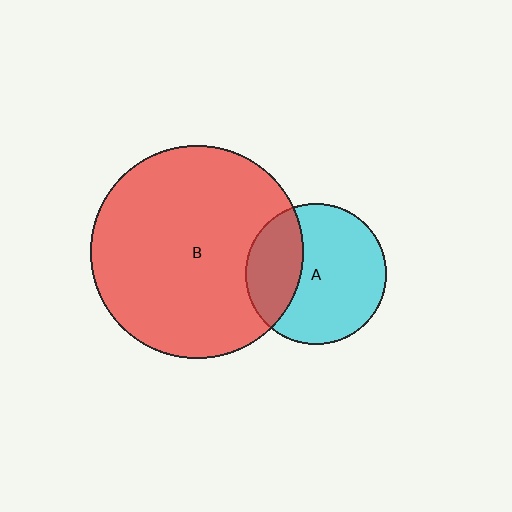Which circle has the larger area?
Circle B (red).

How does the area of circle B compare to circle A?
Approximately 2.3 times.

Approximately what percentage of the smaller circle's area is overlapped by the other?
Approximately 30%.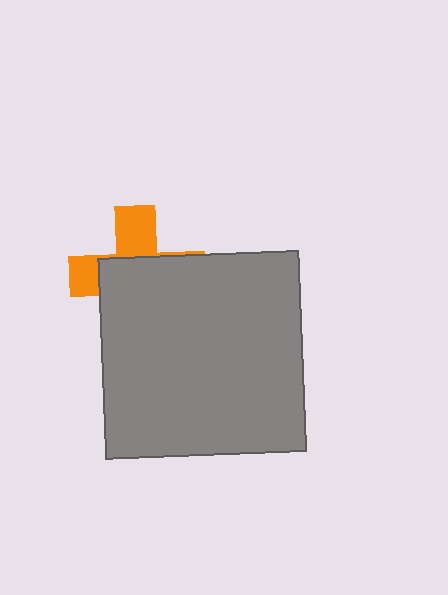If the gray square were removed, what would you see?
You would see the complete orange cross.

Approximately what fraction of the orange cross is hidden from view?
Roughly 62% of the orange cross is hidden behind the gray square.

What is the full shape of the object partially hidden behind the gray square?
The partially hidden object is an orange cross.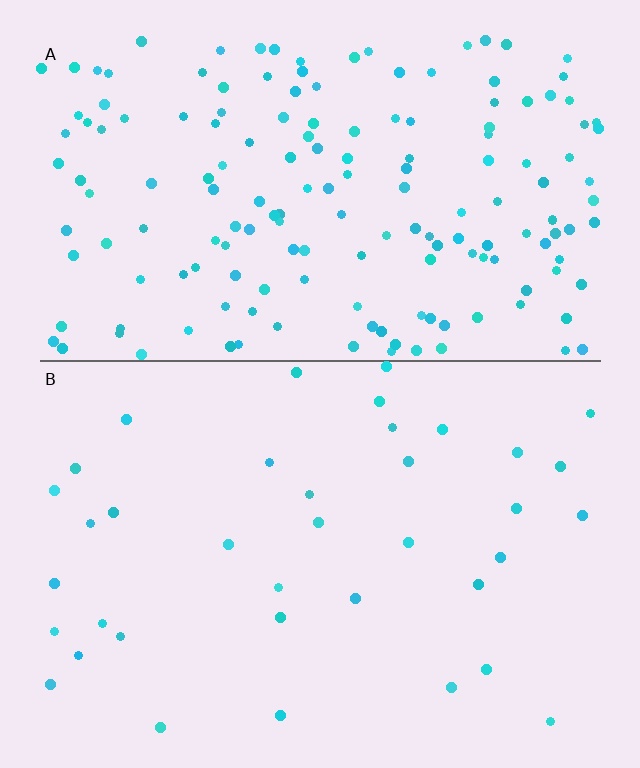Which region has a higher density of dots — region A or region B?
A (the top).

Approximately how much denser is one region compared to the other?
Approximately 4.5× — region A over region B.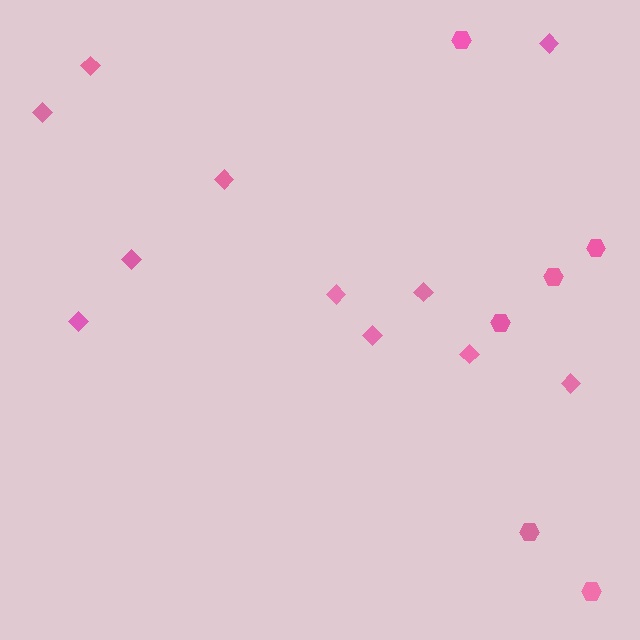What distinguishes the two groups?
There are 2 groups: one group of diamonds (11) and one group of hexagons (6).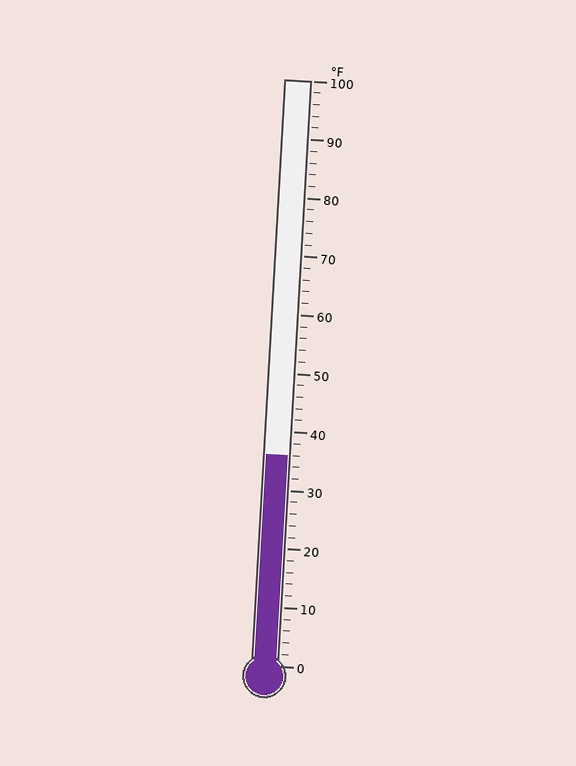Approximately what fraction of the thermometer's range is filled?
The thermometer is filled to approximately 35% of its range.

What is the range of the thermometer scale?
The thermometer scale ranges from 0°F to 100°F.